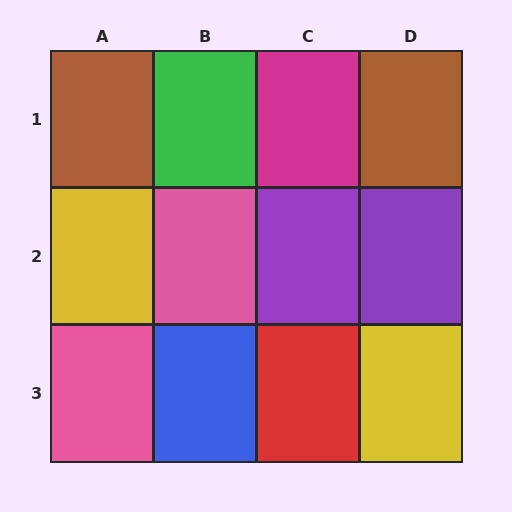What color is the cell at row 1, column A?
Brown.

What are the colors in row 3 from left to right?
Pink, blue, red, yellow.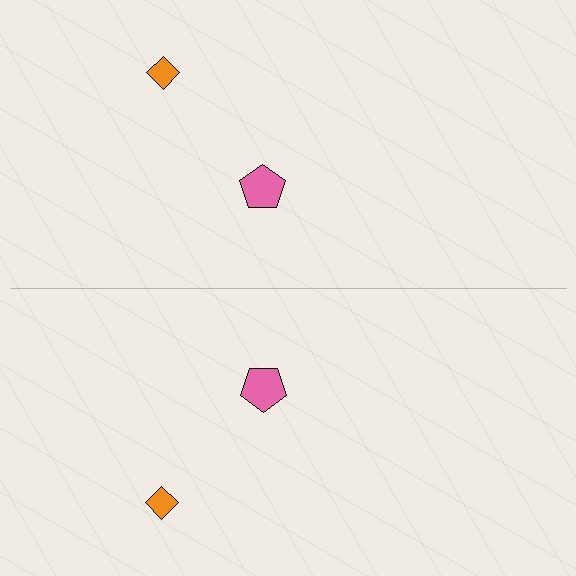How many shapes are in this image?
There are 4 shapes in this image.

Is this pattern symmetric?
Yes, this pattern has bilateral (reflection) symmetry.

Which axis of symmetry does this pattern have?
The pattern has a horizontal axis of symmetry running through the center of the image.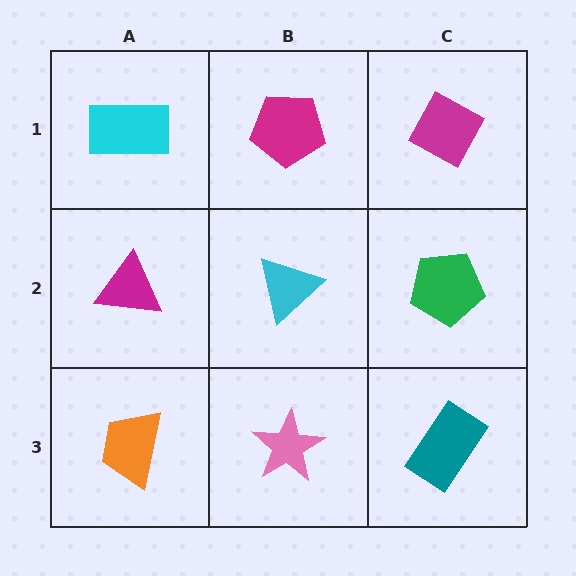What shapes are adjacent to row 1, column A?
A magenta triangle (row 2, column A), a magenta pentagon (row 1, column B).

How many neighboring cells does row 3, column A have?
2.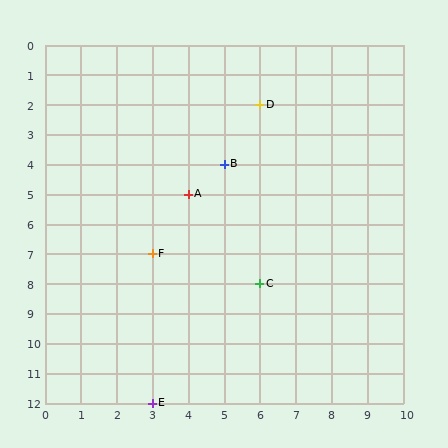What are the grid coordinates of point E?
Point E is at grid coordinates (3, 12).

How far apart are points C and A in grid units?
Points C and A are 2 columns and 3 rows apart (about 3.6 grid units diagonally).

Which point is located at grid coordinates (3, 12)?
Point E is at (3, 12).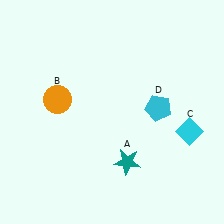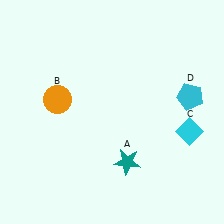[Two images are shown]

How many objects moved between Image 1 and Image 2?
1 object moved between the two images.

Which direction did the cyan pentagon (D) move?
The cyan pentagon (D) moved right.